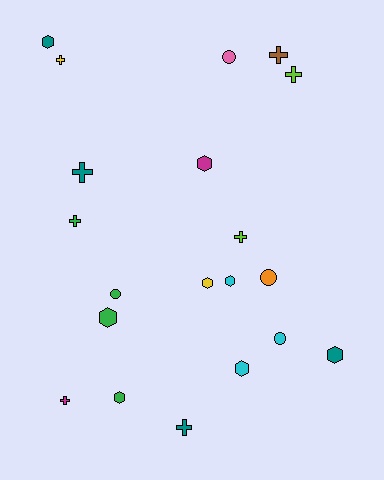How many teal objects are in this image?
There are 4 teal objects.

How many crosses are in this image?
There are 8 crosses.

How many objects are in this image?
There are 20 objects.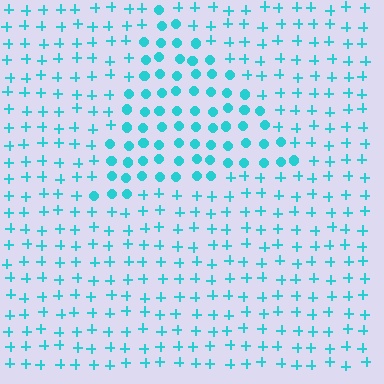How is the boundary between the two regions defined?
The boundary is defined by a change in element shape: circles inside vs. plus signs outside. All elements share the same color and spacing.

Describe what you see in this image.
The image is filled with small cyan elements arranged in a uniform grid. A triangle-shaped region contains circles, while the surrounding area contains plus signs. The boundary is defined purely by the change in element shape.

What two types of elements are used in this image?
The image uses circles inside the triangle region and plus signs outside it.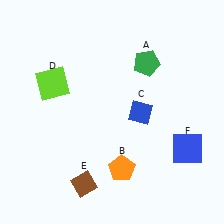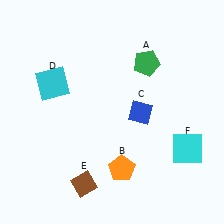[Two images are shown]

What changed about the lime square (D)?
In Image 1, D is lime. In Image 2, it changed to cyan.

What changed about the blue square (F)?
In Image 1, F is blue. In Image 2, it changed to cyan.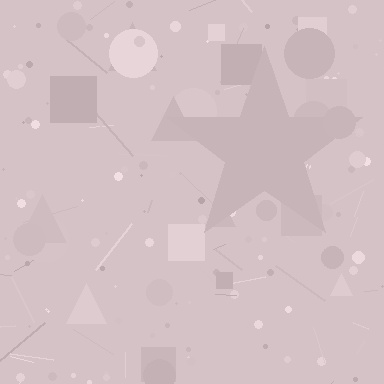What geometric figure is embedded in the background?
A star is embedded in the background.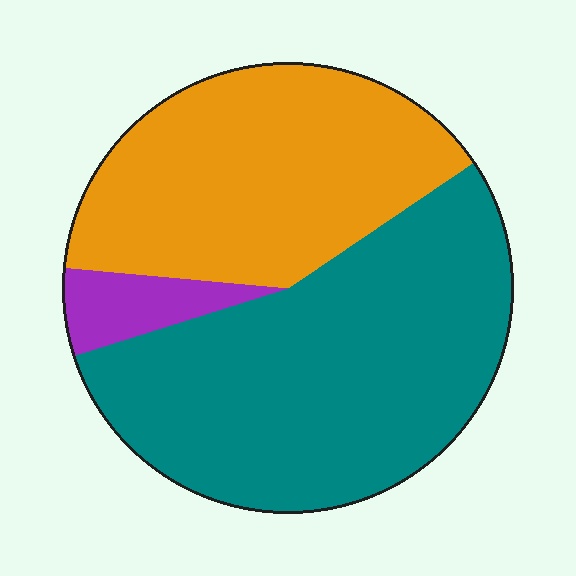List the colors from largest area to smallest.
From largest to smallest: teal, orange, purple.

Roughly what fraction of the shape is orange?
Orange takes up about two fifths (2/5) of the shape.